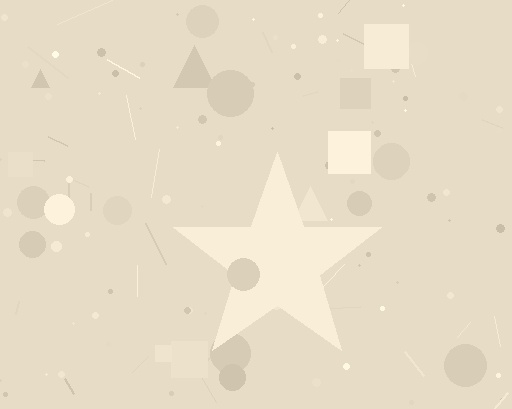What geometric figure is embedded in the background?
A star is embedded in the background.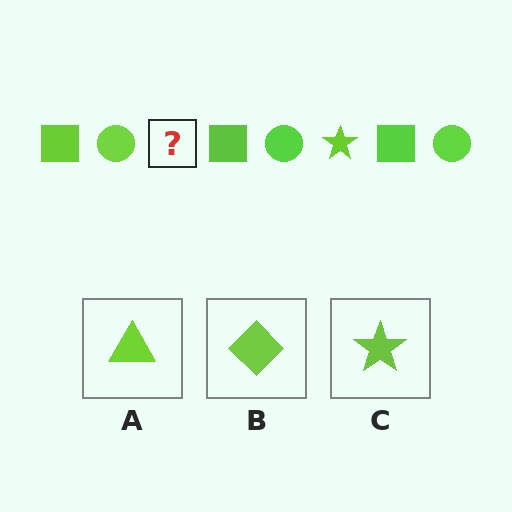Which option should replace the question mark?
Option C.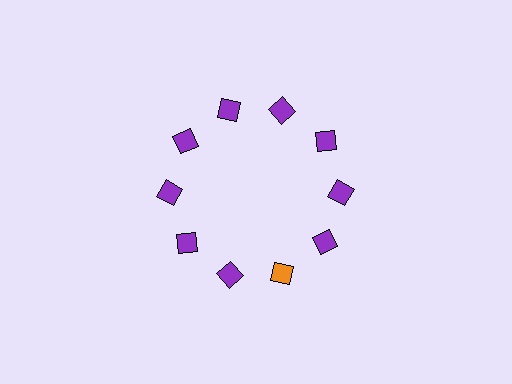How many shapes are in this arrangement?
There are 10 shapes arranged in a ring pattern.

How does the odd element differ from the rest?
It has a different color: orange instead of purple.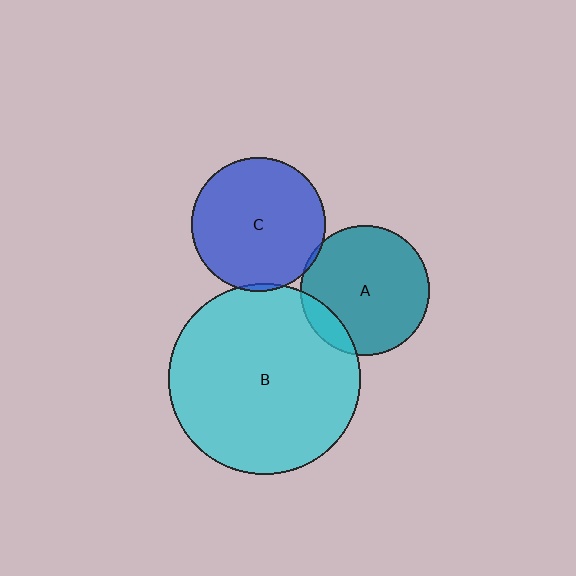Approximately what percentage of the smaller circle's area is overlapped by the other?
Approximately 5%.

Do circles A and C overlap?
Yes.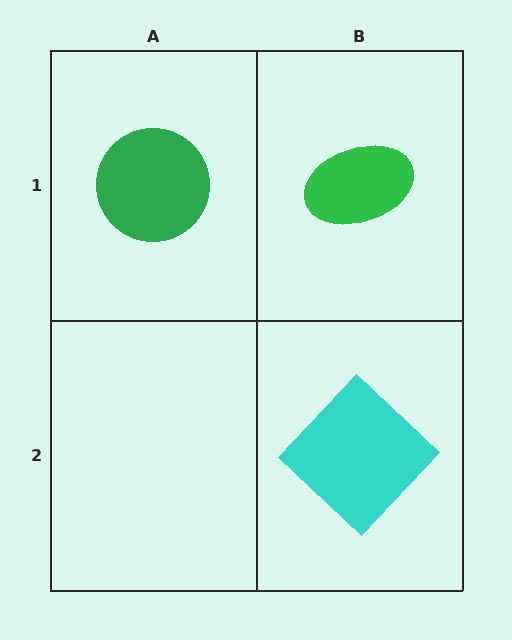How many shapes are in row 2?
1 shape.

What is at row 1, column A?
A green circle.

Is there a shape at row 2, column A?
No, that cell is empty.